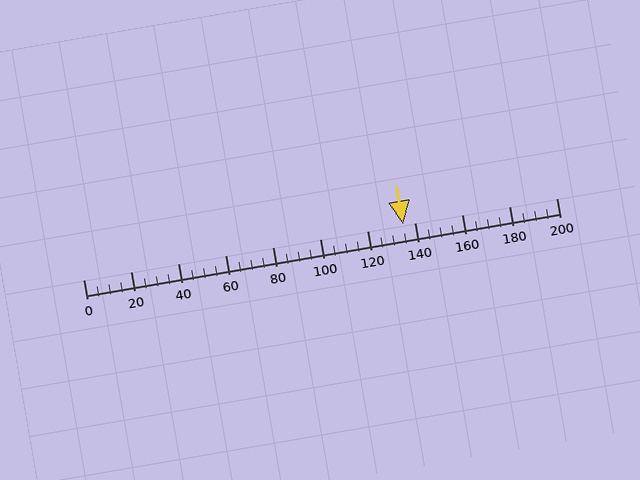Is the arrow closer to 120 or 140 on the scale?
The arrow is closer to 140.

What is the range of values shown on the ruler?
The ruler shows values from 0 to 200.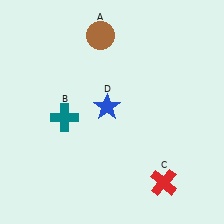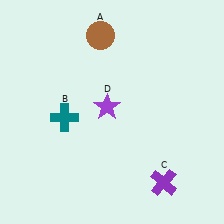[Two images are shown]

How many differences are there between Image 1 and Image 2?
There are 2 differences between the two images.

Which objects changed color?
C changed from red to purple. D changed from blue to purple.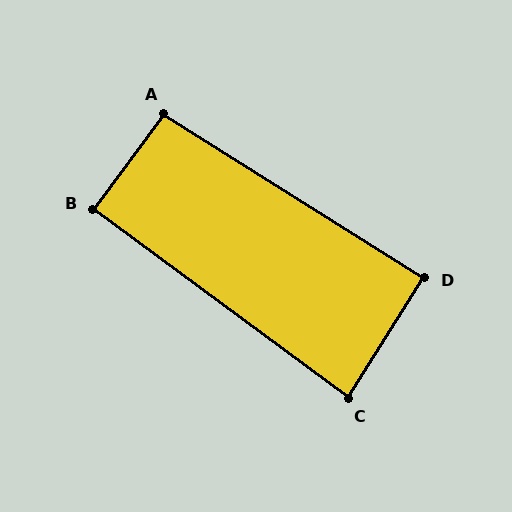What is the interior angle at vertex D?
Approximately 90 degrees (approximately right).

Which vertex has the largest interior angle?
A, at approximately 94 degrees.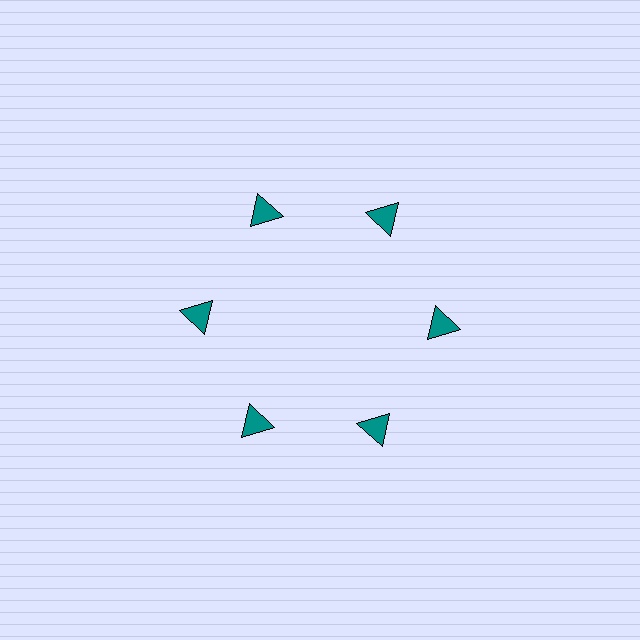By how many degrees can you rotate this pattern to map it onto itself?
The pattern maps onto itself every 60 degrees of rotation.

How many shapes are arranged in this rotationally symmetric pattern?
There are 6 shapes, arranged in 6 groups of 1.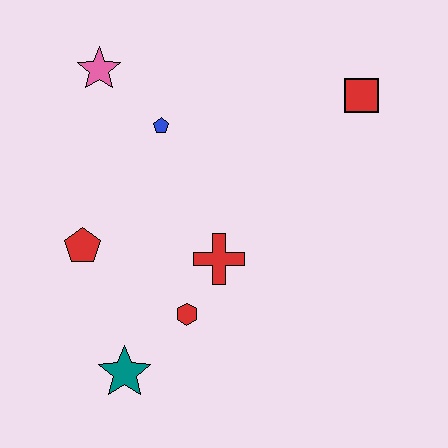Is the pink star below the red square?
No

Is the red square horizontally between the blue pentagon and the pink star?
No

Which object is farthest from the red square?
The teal star is farthest from the red square.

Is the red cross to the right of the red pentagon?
Yes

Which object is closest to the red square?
The blue pentagon is closest to the red square.